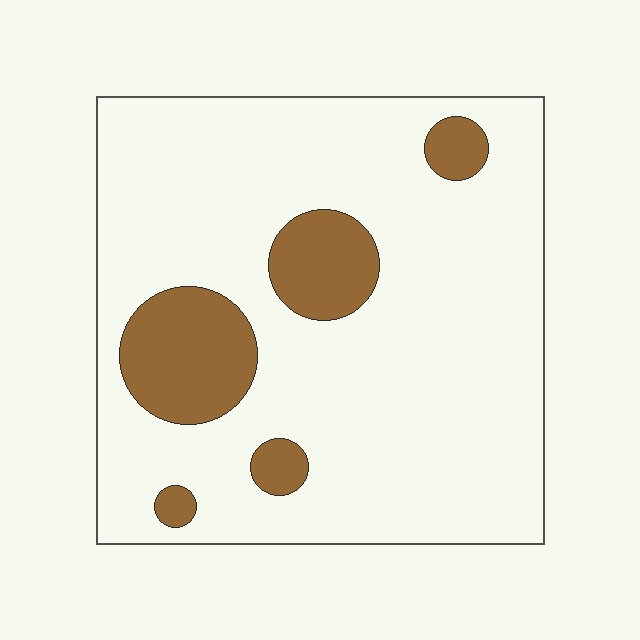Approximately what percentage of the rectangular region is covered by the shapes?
Approximately 15%.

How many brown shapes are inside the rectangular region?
5.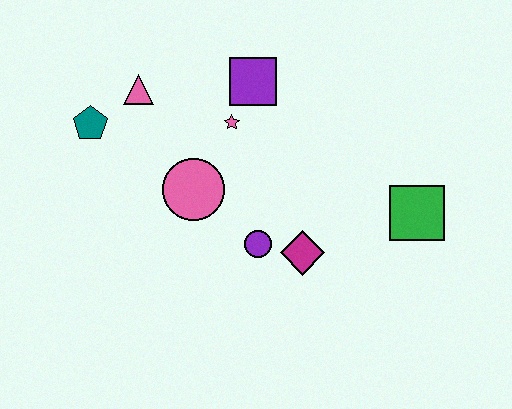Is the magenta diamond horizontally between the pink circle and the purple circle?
No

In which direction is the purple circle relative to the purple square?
The purple circle is below the purple square.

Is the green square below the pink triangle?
Yes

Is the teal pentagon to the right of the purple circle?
No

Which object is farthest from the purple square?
The green square is farthest from the purple square.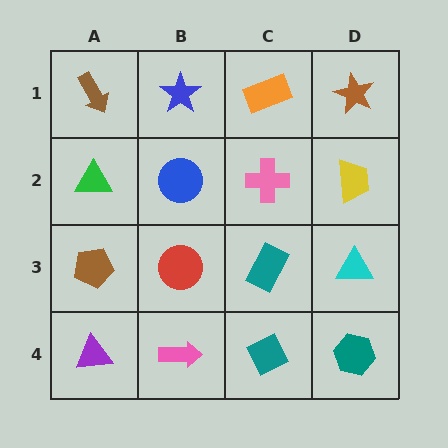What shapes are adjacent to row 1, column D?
A yellow trapezoid (row 2, column D), an orange rectangle (row 1, column C).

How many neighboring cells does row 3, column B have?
4.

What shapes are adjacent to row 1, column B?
A blue circle (row 2, column B), a brown arrow (row 1, column A), an orange rectangle (row 1, column C).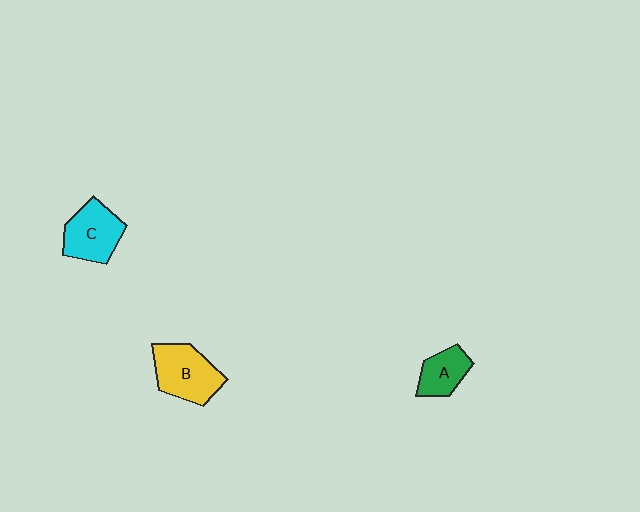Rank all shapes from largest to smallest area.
From largest to smallest: B (yellow), C (cyan), A (green).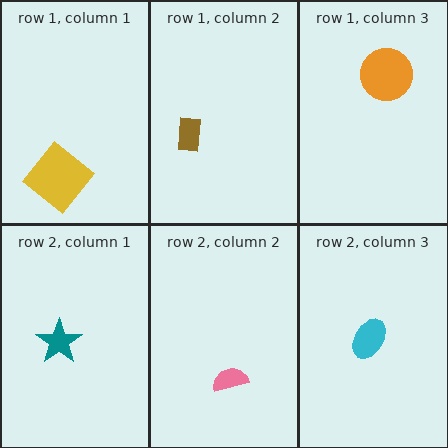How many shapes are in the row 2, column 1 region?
1.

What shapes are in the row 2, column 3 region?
The cyan ellipse.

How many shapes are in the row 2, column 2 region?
1.